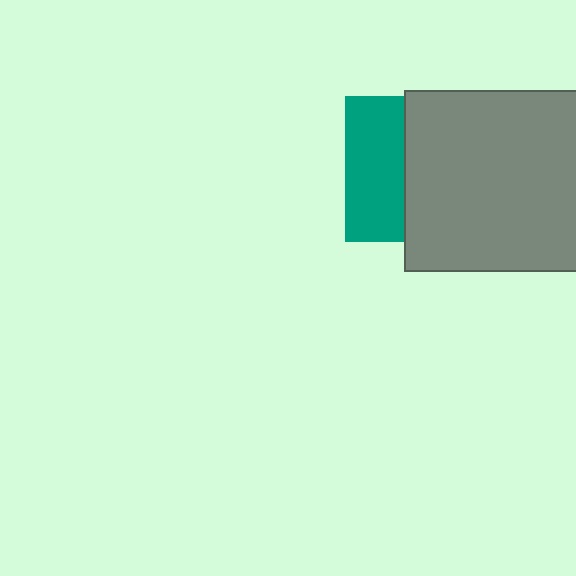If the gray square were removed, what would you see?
You would see the complete teal square.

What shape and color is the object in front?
The object in front is a gray square.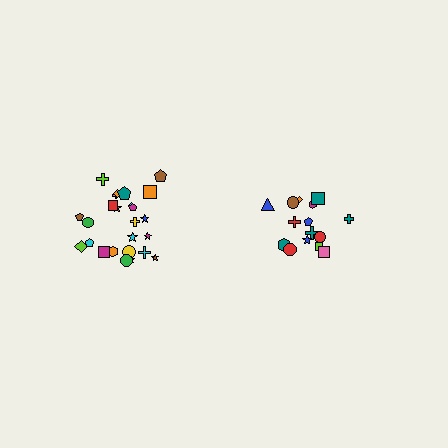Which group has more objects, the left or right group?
The left group.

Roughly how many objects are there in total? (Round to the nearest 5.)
Roughly 40 objects in total.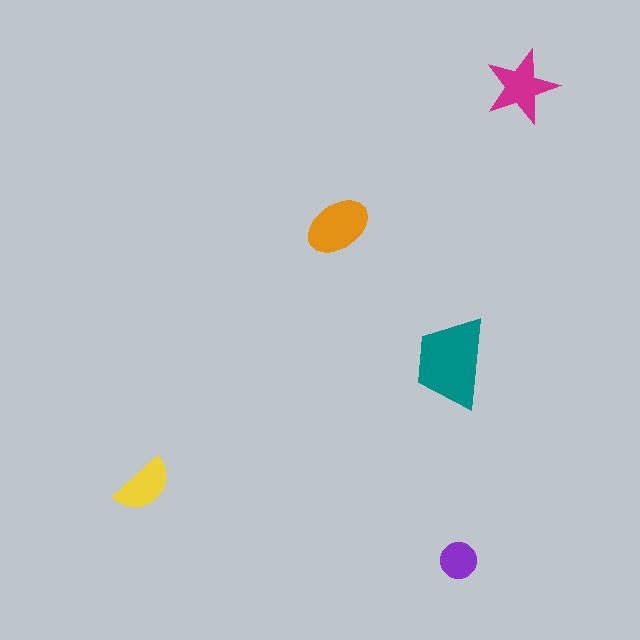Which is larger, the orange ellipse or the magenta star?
The orange ellipse.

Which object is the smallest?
The purple circle.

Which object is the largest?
The teal trapezoid.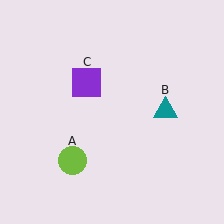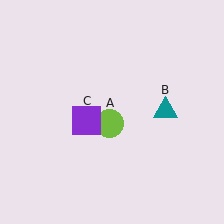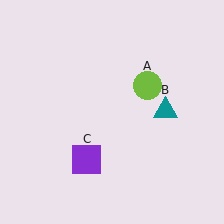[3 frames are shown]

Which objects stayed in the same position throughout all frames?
Teal triangle (object B) remained stationary.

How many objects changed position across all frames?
2 objects changed position: lime circle (object A), purple square (object C).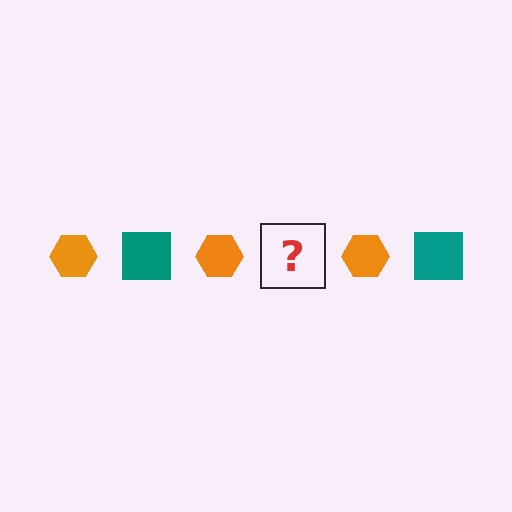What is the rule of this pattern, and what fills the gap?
The rule is that the pattern alternates between orange hexagon and teal square. The gap should be filled with a teal square.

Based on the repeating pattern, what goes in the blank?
The blank should be a teal square.